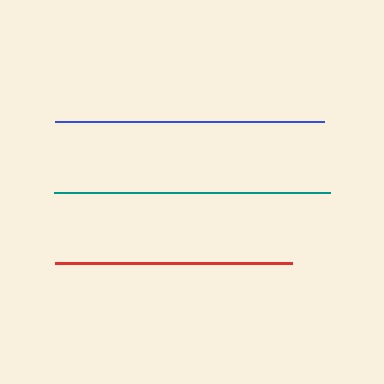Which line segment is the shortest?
The red line is the shortest at approximately 236 pixels.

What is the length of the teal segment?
The teal segment is approximately 276 pixels long.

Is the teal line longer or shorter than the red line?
The teal line is longer than the red line.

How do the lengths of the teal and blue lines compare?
The teal and blue lines are approximately the same length.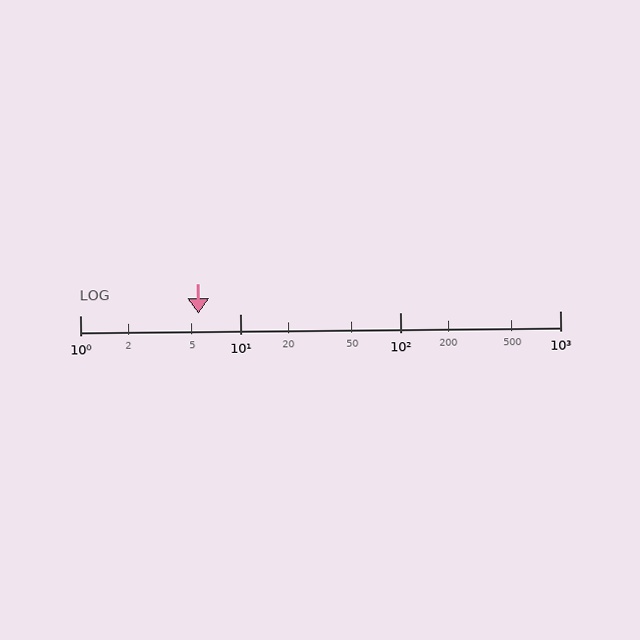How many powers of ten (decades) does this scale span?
The scale spans 3 decades, from 1 to 1000.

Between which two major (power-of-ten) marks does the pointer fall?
The pointer is between 1 and 10.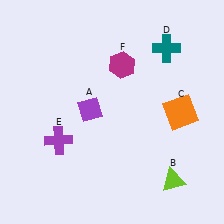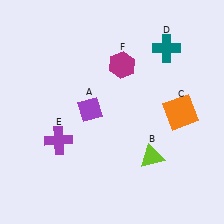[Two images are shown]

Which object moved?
The lime triangle (B) moved up.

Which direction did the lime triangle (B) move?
The lime triangle (B) moved up.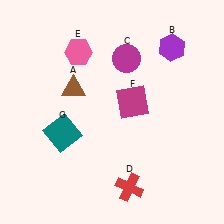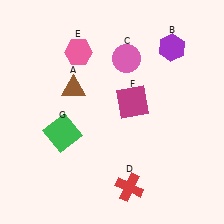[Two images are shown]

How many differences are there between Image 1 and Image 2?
There are 2 differences between the two images.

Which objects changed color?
C changed from magenta to pink. G changed from teal to green.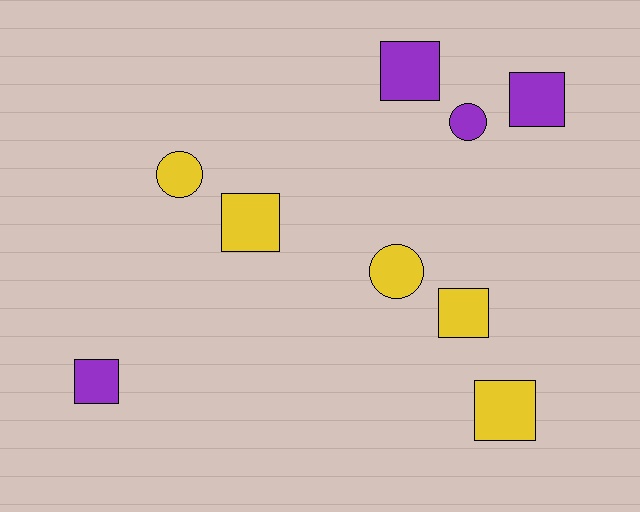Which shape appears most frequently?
Square, with 6 objects.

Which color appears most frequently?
Yellow, with 5 objects.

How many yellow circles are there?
There are 2 yellow circles.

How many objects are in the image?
There are 9 objects.